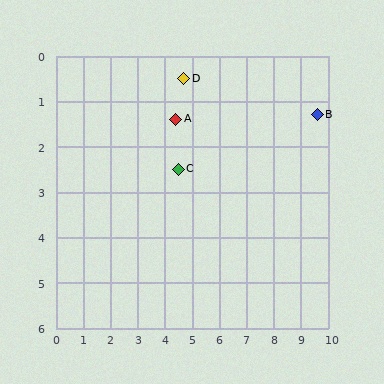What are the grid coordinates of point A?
Point A is at approximately (4.4, 1.4).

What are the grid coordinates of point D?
Point D is at approximately (4.7, 0.5).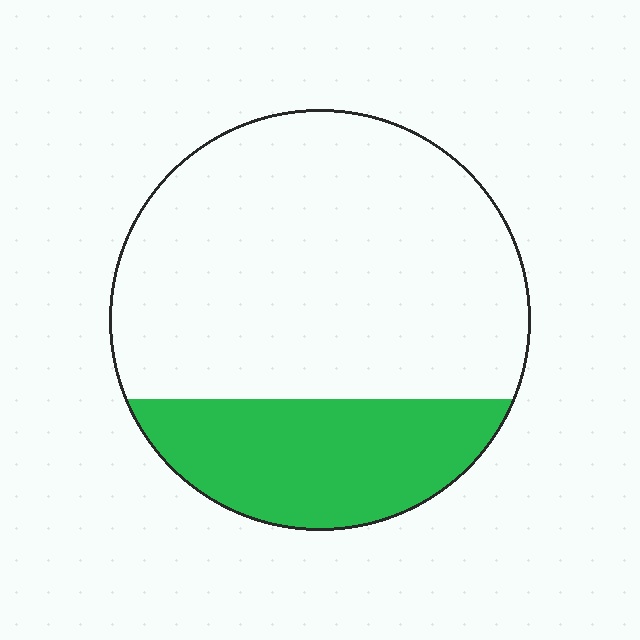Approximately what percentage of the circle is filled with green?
Approximately 25%.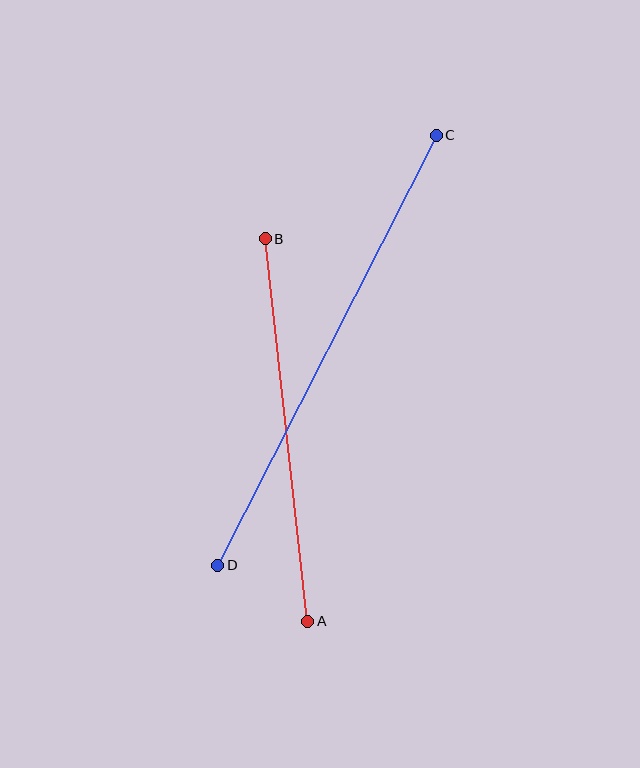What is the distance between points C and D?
The distance is approximately 482 pixels.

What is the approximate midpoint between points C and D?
The midpoint is at approximately (327, 350) pixels.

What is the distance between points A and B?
The distance is approximately 385 pixels.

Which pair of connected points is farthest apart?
Points C and D are farthest apart.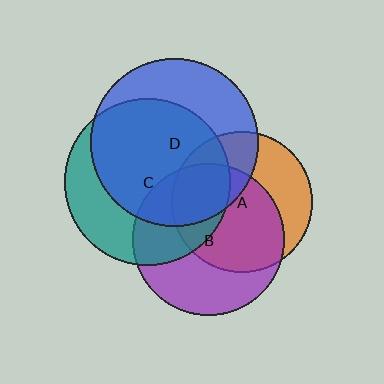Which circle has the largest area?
Circle D (blue).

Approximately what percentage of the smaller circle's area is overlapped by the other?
Approximately 40%.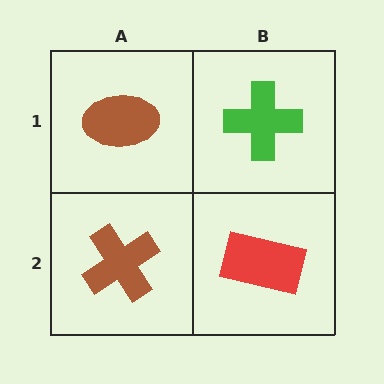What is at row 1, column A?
A brown ellipse.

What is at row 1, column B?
A green cross.